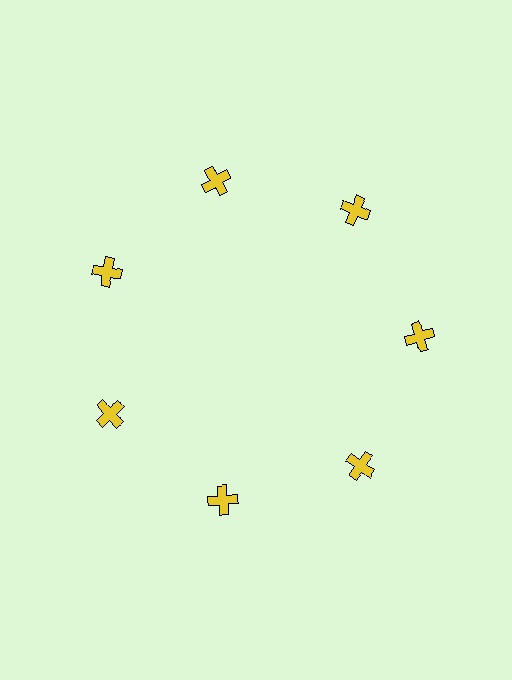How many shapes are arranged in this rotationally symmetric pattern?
There are 7 shapes, arranged in 7 groups of 1.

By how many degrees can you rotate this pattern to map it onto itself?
The pattern maps onto itself every 51 degrees of rotation.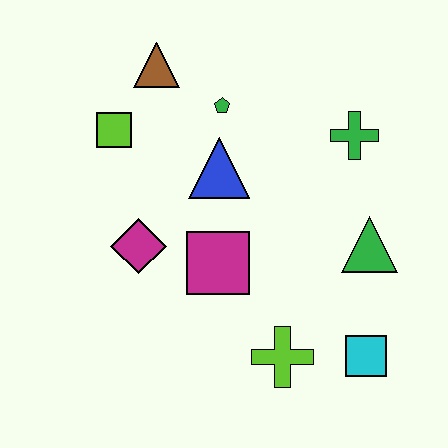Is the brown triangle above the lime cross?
Yes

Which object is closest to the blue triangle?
The green pentagon is closest to the blue triangle.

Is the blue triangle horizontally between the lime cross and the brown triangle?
Yes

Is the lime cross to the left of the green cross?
Yes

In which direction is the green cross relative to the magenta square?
The green cross is to the right of the magenta square.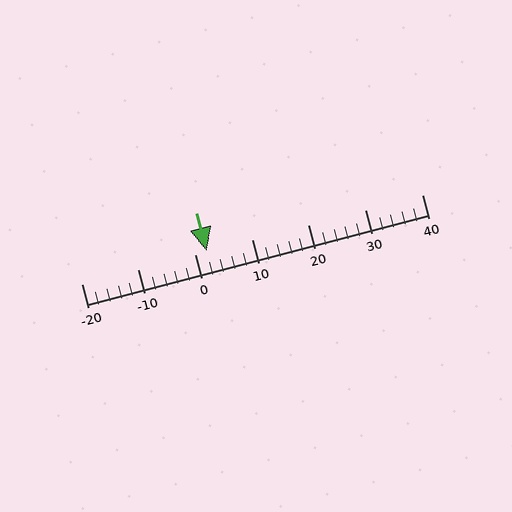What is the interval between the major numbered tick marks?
The major tick marks are spaced 10 units apart.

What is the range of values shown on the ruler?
The ruler shows values from -20 to 40.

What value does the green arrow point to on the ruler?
The green arrow points to approximately 2.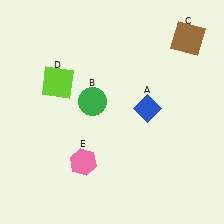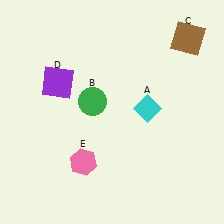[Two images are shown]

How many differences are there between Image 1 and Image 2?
There are 2 differences between the two images.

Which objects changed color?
A changed from blue to cyan. D changed from lime to purple.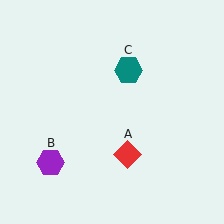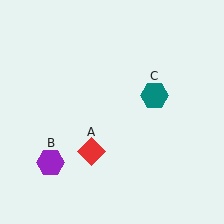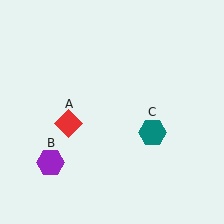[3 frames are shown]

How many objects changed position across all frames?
2 objects changed position: red diamond (object A), teal hexagon (object C).